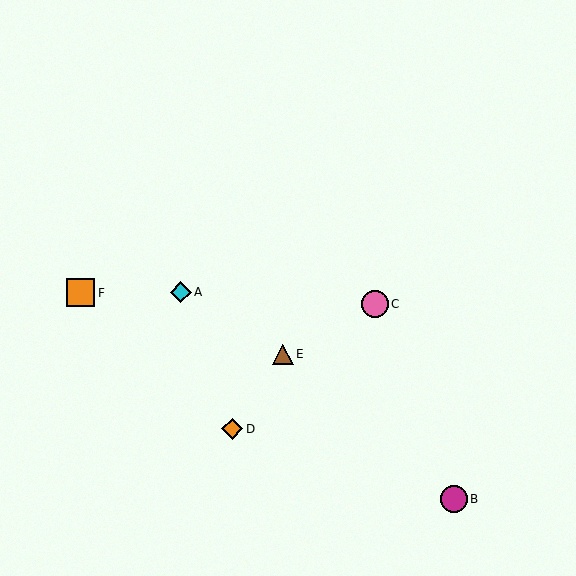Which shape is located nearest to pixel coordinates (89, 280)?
The orange square (labeled F) at (81, 293) is nearest to that location.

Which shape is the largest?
The orange square (labeled F) is the largest.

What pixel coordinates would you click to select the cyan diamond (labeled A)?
Click at (181, 292) to select the cyan diamond A.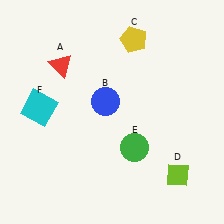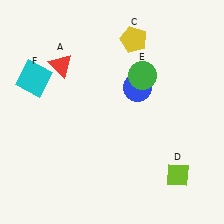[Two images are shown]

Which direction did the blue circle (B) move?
The blue circle (B) moved right.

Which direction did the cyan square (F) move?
The cyan square (F) moved up.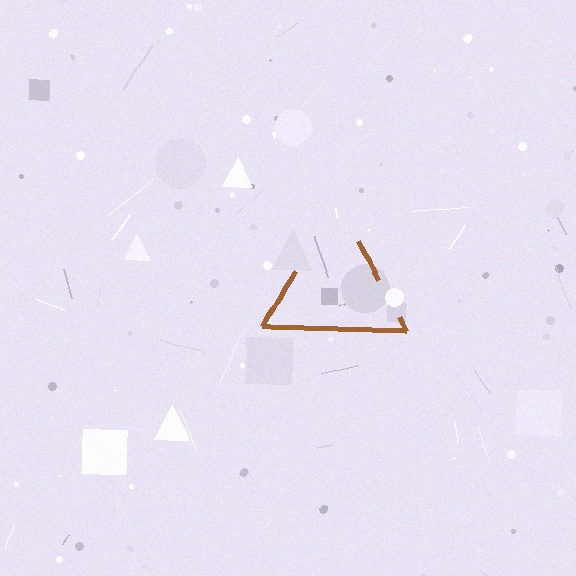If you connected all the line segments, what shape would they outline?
They would outline a triangle.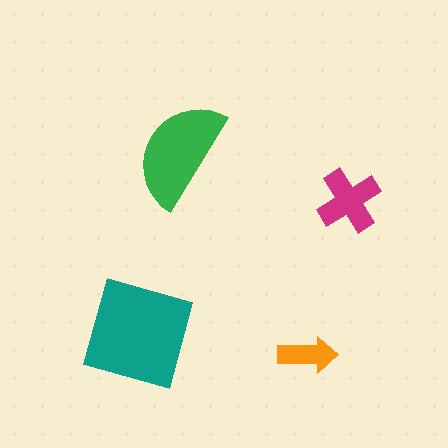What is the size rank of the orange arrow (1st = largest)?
4th.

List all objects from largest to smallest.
The teal diamond, the green semicircle, the magenta cross, the orange arrow.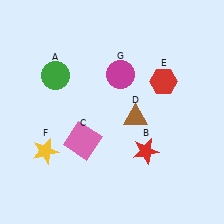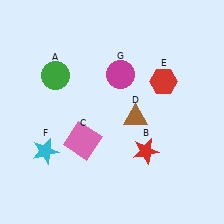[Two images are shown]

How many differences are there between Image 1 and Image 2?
There is 1 difference between the two images.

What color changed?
The star (F) changed from yellow in Image 1 to cyan in Image 2.